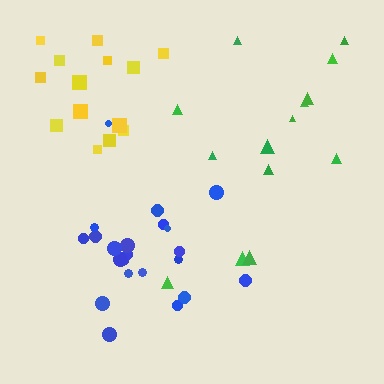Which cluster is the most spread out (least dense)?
Green.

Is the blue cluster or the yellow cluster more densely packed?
Yellow.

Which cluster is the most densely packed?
Yellow.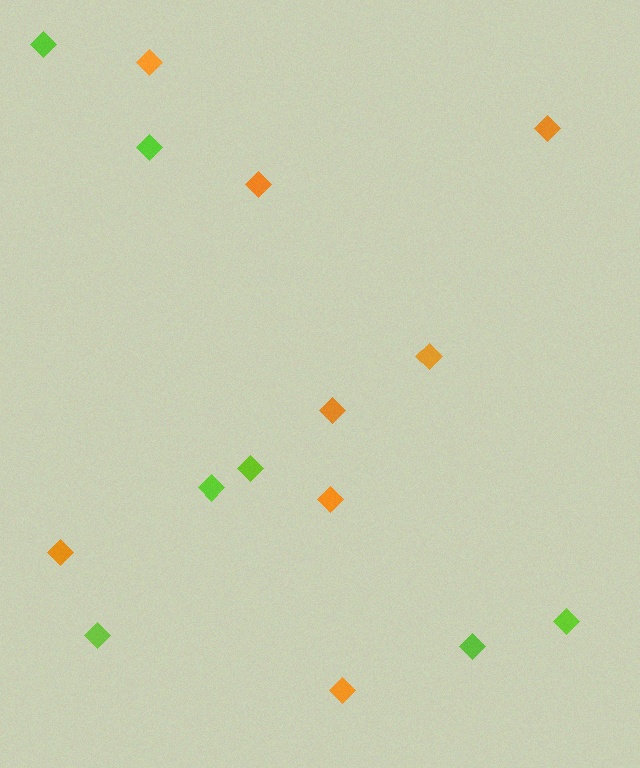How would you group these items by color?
There are 2 groups: one group of lime diamonds (7) and one group of orange diamonds (8).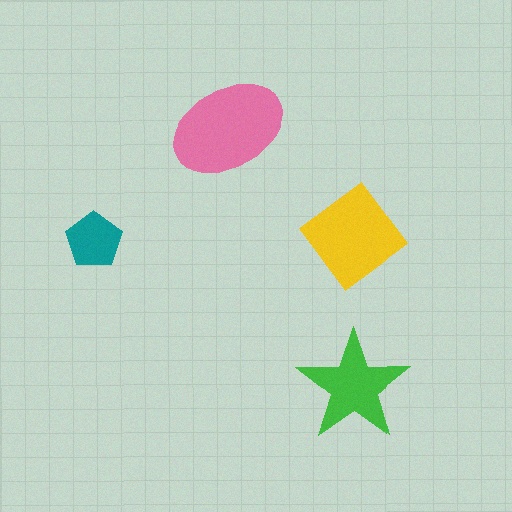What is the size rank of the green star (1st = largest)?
3rd.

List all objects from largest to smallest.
The pink ellipse, the yellow diamond, the green star, the teal pentagon.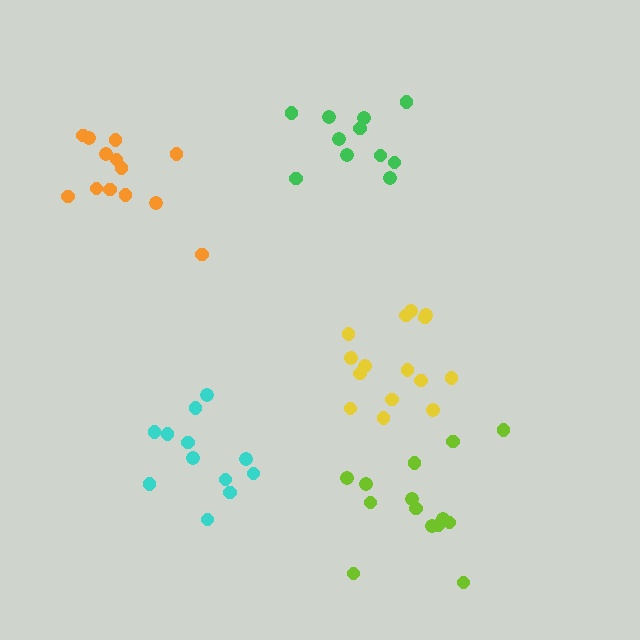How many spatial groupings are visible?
There are 5 spatial groupings.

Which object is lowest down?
The lime cluster is bottommost.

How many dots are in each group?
Group 1: 14 dots, Group 2: 15 dots, Group 3: 13 dots, Group 4: 11 dots, Group 5: 12 dots (65 total).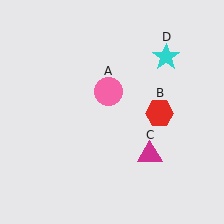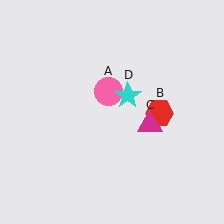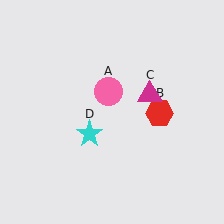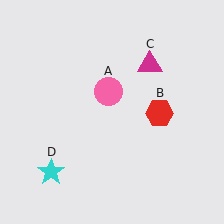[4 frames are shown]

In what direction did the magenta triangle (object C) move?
The magenta triangle (object C) moved up.